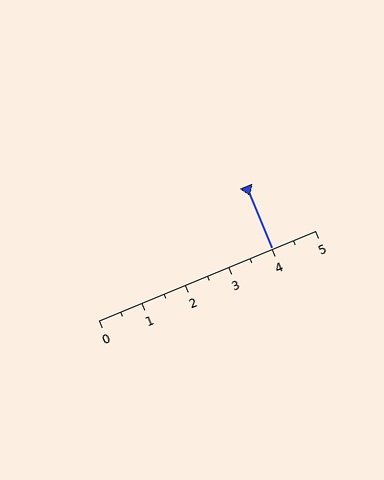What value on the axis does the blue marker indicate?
The marker indicates approximately 4.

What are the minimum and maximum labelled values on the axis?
The axis runs from 0 to 5.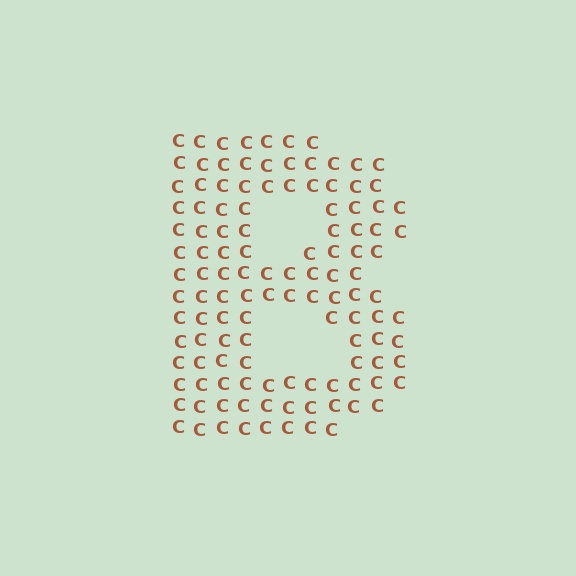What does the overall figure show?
The overall figure shows the letter B.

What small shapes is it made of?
It is made of small letter C's.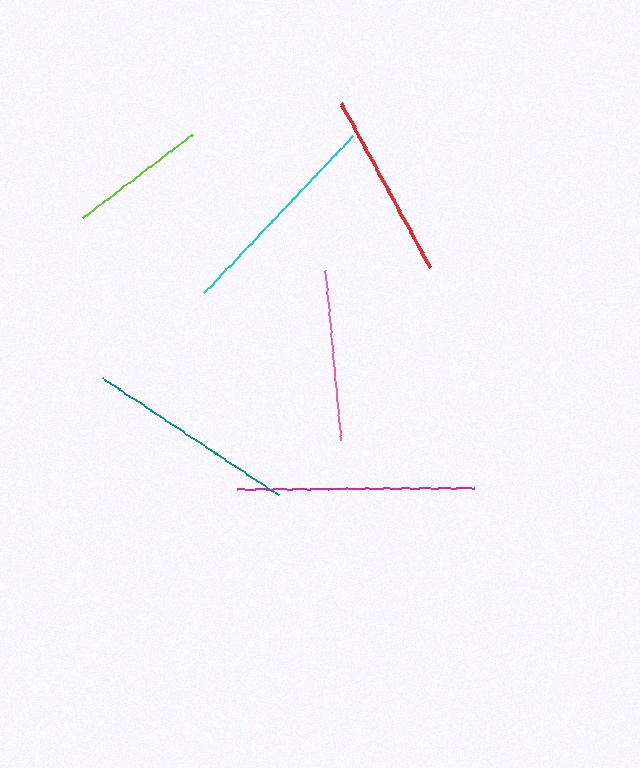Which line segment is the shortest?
The lime line is the shortest at approximately 139 pixels.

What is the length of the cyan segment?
The cyan segment is approximately 217 pixels long.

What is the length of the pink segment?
The pink segment is approximately 170 pixels long.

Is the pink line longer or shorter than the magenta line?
The magenta line is longer than the pink line.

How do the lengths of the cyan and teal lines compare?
The cyan and teal lines are approximately the same length.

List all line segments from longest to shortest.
From longest to shortest: magenta, cyan, teal, red, pink, lime.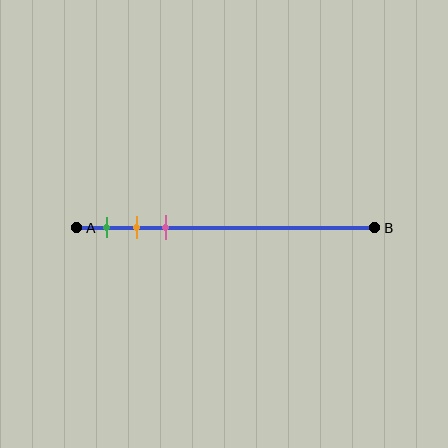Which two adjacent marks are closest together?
The orange and pink marks are the closest adjacent pair.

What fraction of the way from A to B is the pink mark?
The pink mark is approximately 30% (0.3) of the way from A to B.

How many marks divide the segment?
There are 3 marks dividing the segment.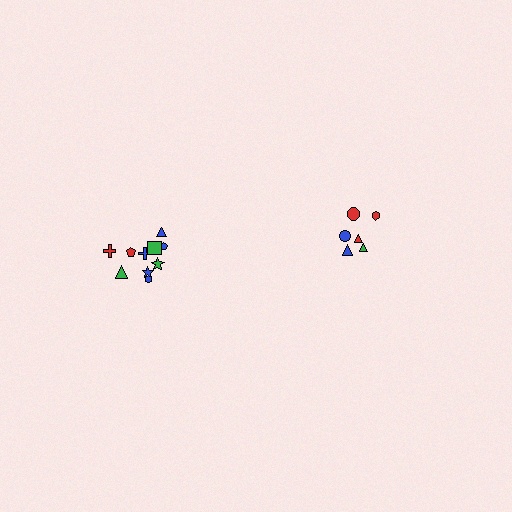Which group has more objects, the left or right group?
The left group.